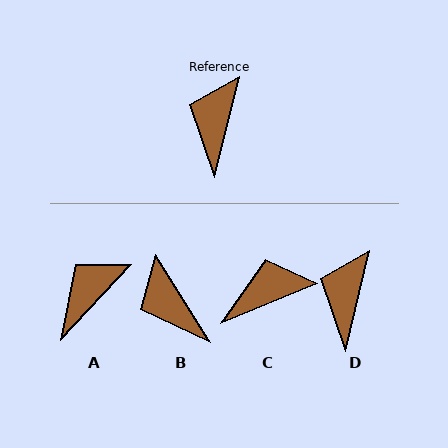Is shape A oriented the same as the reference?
No, it is off by about 30 degrees.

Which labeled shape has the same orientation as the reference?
D.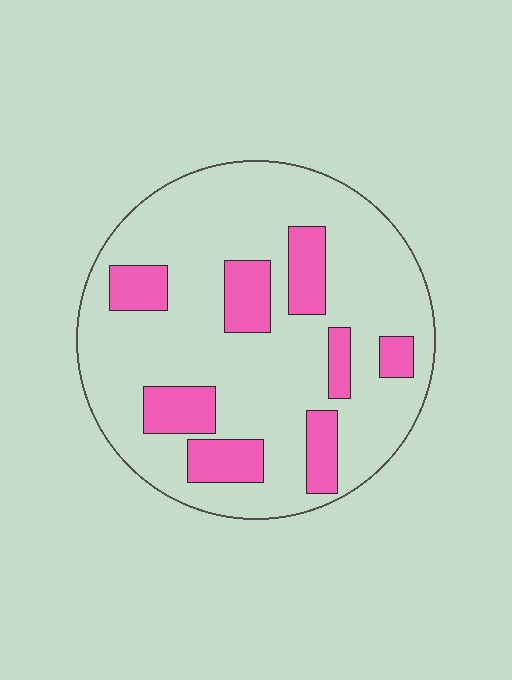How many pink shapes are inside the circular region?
8.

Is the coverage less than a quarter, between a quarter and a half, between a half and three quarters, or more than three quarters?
Less than a quarter.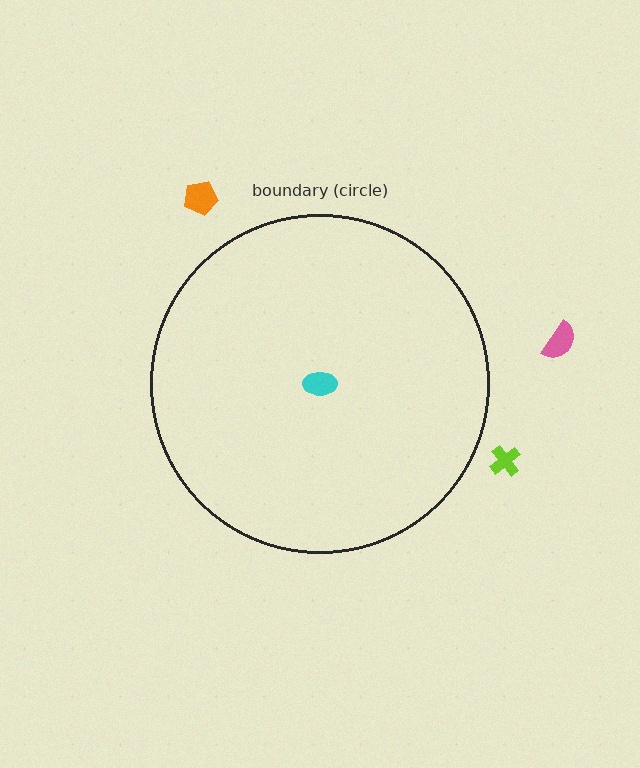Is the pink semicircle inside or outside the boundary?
Outside.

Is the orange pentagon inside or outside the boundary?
Outside.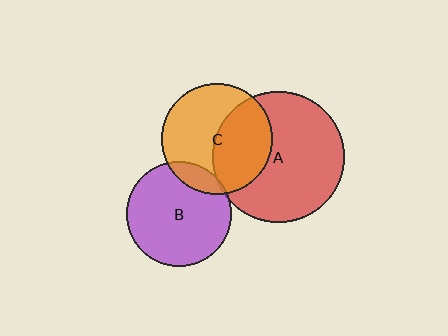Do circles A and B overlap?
Yes.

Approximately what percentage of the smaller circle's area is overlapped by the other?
Approximately 5%.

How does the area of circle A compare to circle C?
Approximately 1.4 times.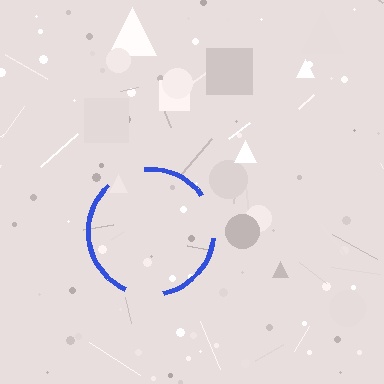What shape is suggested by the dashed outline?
The dashed outline suggests a circle.